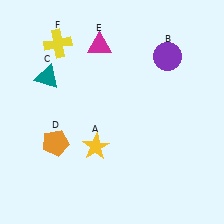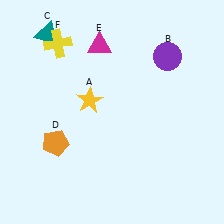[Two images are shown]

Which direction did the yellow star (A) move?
The yellow star (A) moved up.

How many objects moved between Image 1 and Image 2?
2 objects moved between the two images.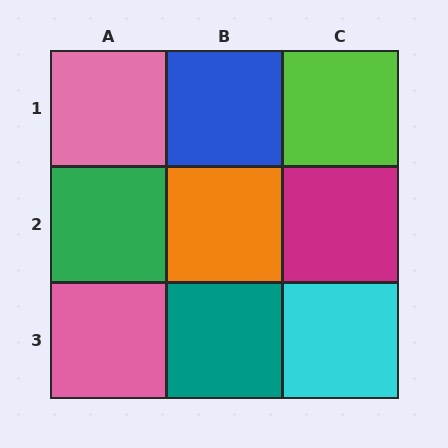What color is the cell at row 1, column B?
Blue.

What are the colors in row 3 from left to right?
Pink, teal, cyan.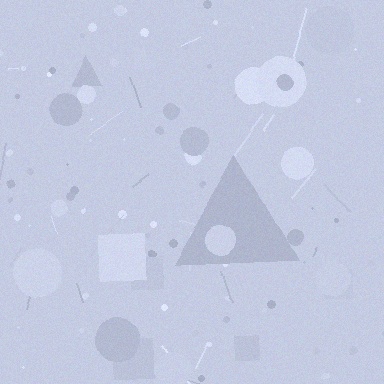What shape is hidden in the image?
A triangle is hidden in the image.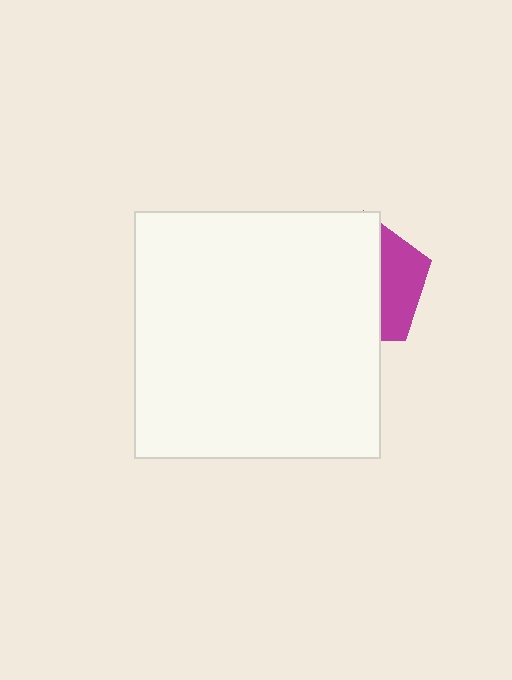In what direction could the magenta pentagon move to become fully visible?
The magenta pentagon could move right. That would shift it out from behind the white square entirely.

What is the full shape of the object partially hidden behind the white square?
The partially hidden object is a magenta pentagon.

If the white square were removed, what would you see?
You would see the complete magenta pentagon.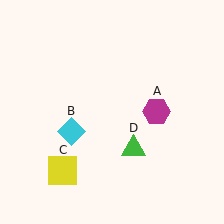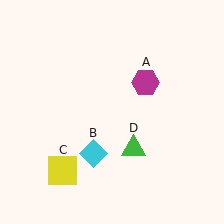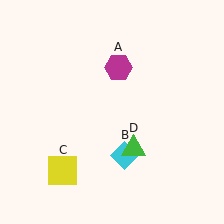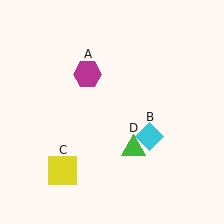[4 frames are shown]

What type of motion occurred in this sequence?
The magenta hexagon (object A), cyan diamond (object B) rotated counterclockwise around the center of the scene.